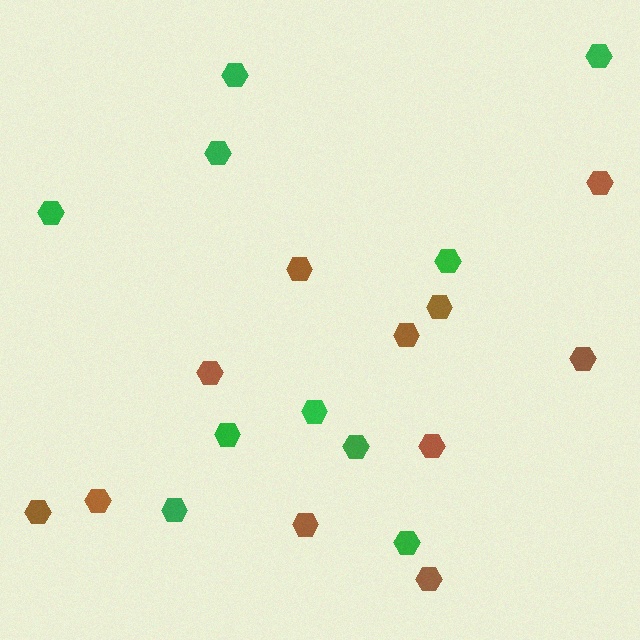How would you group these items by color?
There are 2 groups: one group of brown hexagons (11) and one group of green hexagons (10).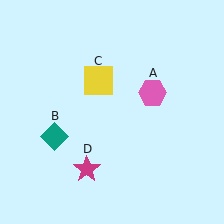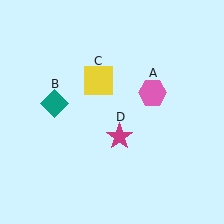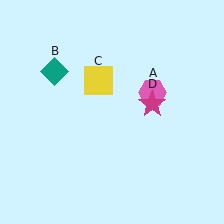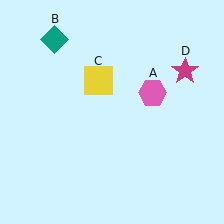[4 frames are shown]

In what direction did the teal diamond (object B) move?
The teal diamond (object B) moved up.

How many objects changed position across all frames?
2 objects changed position: teal diamond (object B), magenta star (object D).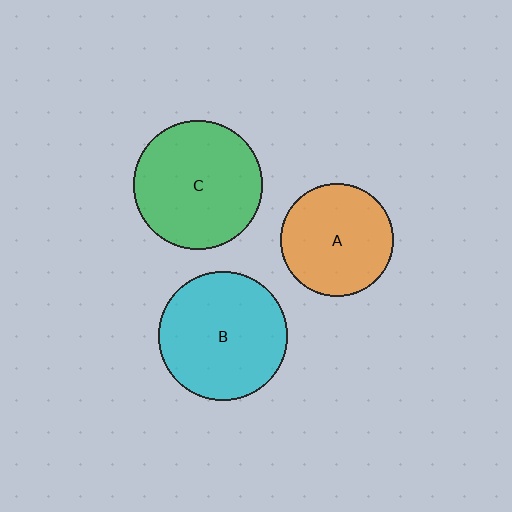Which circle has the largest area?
Circle C (green).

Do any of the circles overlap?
No, none of the circles overlap.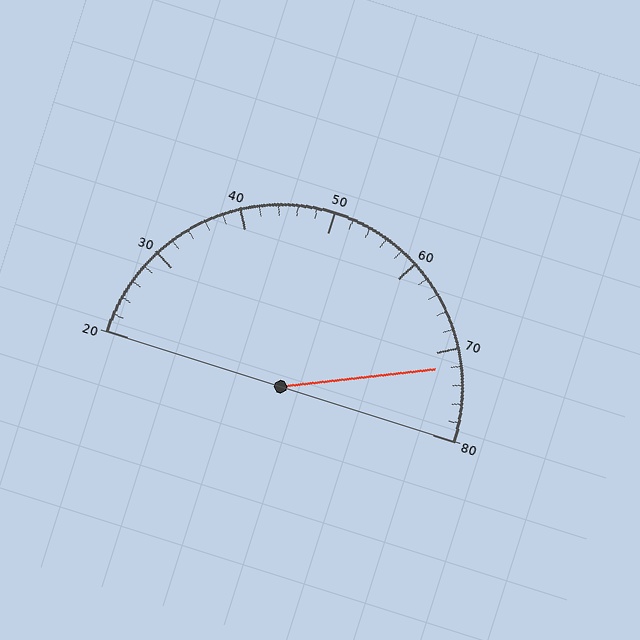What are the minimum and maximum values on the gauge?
The gauge ranges from 20 to 80.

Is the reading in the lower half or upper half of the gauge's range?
The reading is in the upper half of the range (20 to 80).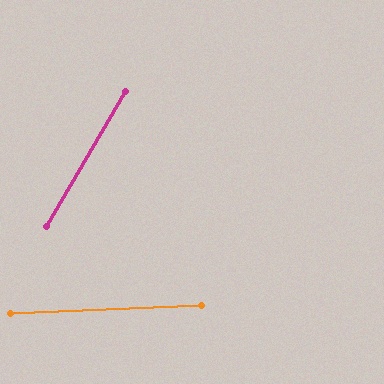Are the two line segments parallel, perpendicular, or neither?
Neither parallel nor perpendicular — they differ by about 57°.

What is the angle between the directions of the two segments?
Approximately 57 degrees.